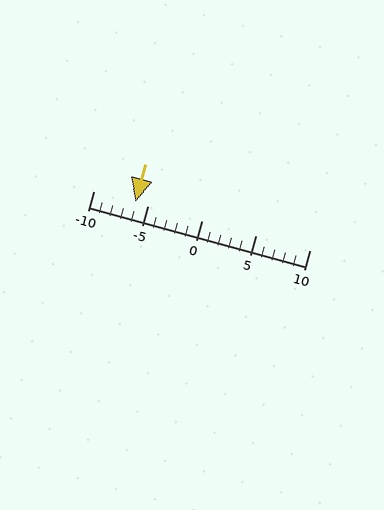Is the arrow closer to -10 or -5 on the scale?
The arrow is closer to -5.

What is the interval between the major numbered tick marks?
The major tick marks are spaced 5 units apart.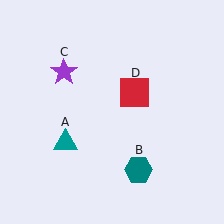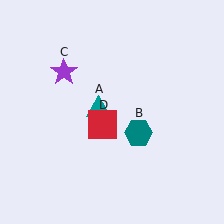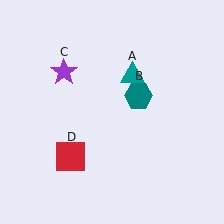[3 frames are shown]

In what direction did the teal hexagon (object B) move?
The teal hexagon (object B) moved up.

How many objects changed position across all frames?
3 objects changed position: teal triangle (object A), teal hexagon (object B), red square (object D).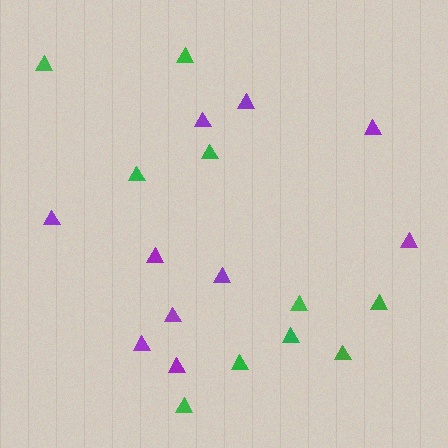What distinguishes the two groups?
There are 2 groups: one group of purple triangles (10) and one group of green triangles (10).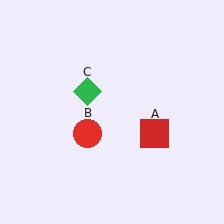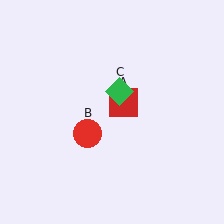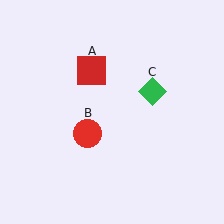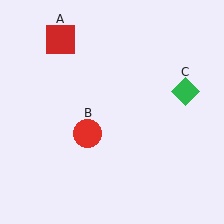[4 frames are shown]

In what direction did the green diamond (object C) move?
The green diamond (object C) moved right.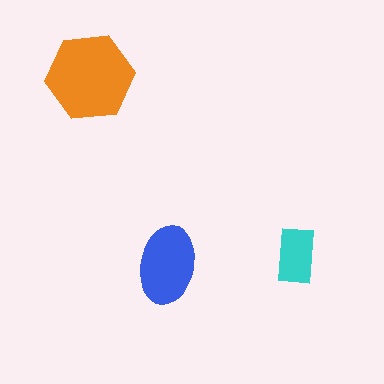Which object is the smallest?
The cyan rectangle.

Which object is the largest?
The orange hexagon.